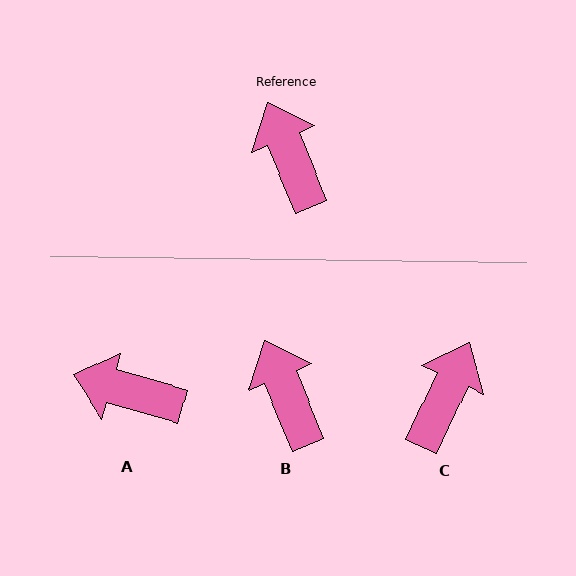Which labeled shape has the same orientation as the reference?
B.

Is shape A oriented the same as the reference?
No, it is off by about 52 degrees.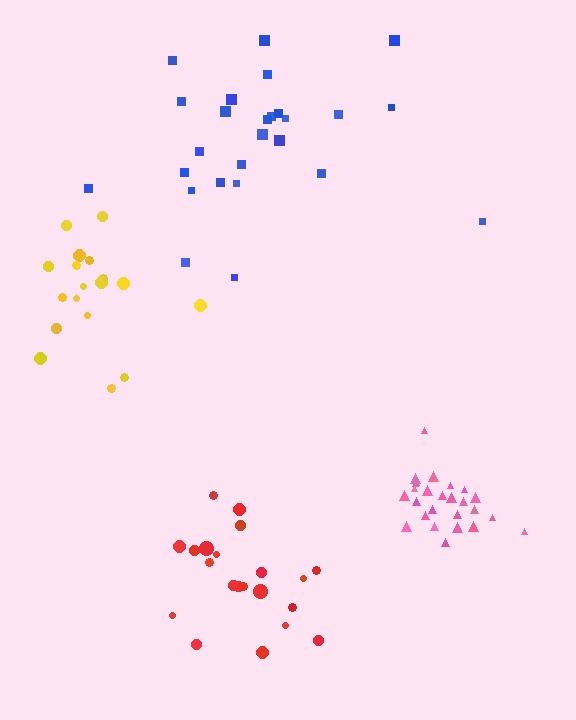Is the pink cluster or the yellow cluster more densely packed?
Pink.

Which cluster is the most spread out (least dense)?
Blue.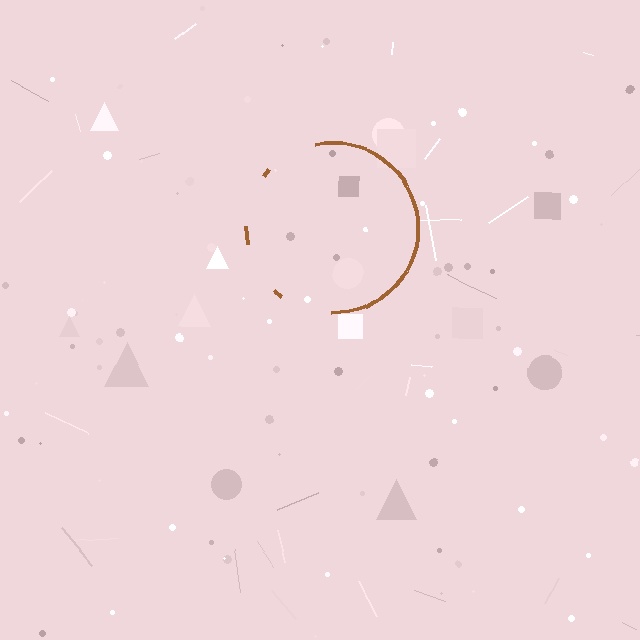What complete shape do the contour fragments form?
The contour fragments form a circle.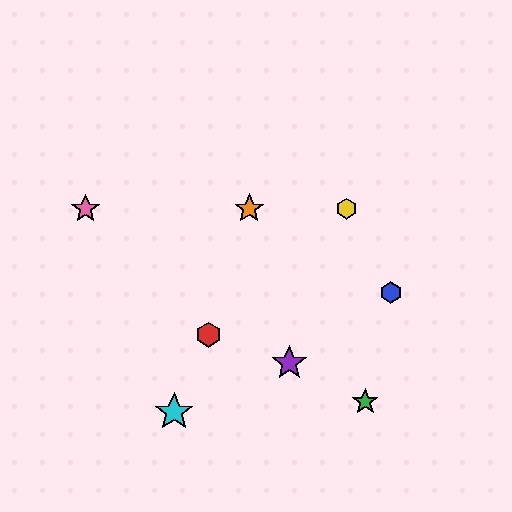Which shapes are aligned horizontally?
The yellow hexagon, the orange star, the pink star are aligned horizontally.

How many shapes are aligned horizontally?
3 shapes (the yellow hexagon, the orange star, the pink star) are aligned horizontally.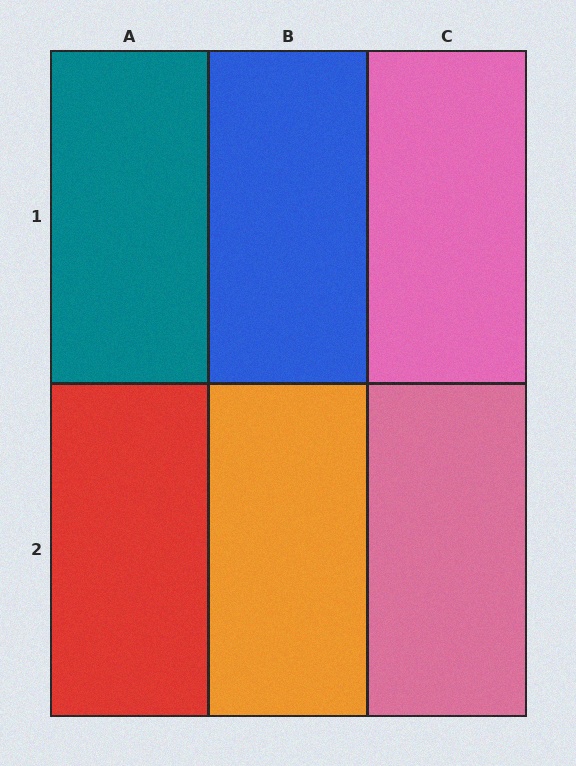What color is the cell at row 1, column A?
Teal.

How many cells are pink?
2 cells are pink.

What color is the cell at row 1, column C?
Pink.